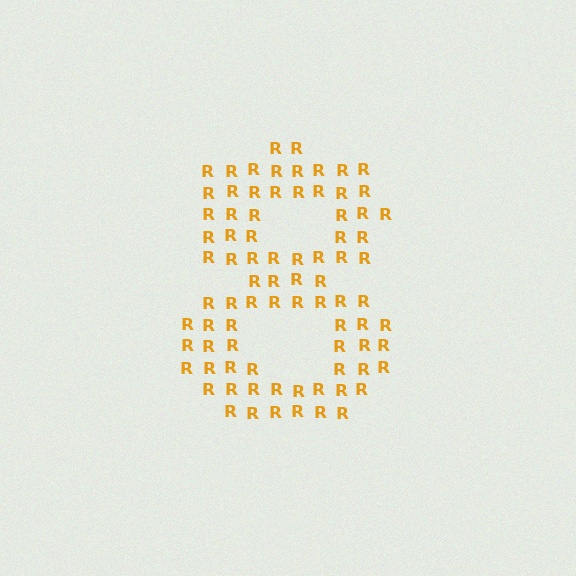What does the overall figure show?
The overall figure shows the digit 8.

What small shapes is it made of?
It is made of small letter R's.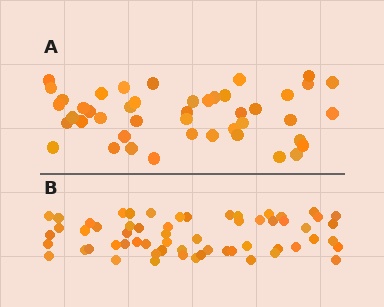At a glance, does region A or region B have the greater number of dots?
Region B (the bottom region) has more dots.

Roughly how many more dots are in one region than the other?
Region B has approximately 15 more dots than region A.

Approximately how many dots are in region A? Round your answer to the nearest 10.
About 40 dots. (The exact count is 45, which rounds to 40.)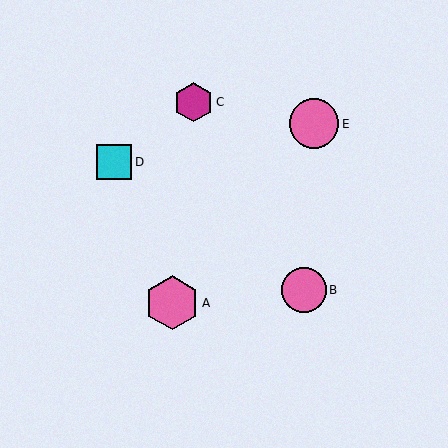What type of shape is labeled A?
Shape A is a pink hexagon.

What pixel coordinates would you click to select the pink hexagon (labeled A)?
Click at (172, 303) to select the pink hexagon A.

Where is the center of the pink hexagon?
The center of the pink hexagon is at (172, 303).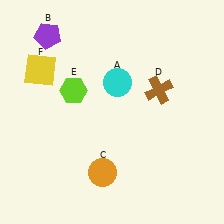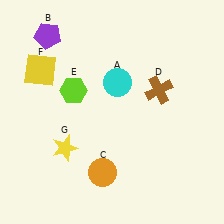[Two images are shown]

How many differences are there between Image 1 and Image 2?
There is 1 difference between the two images.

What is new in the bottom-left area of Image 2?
A yellow star (G) was added in the bottom-left area of Image 2.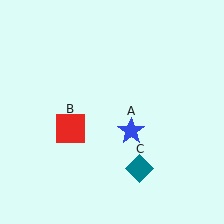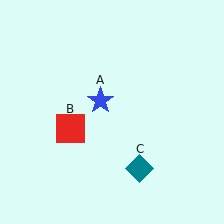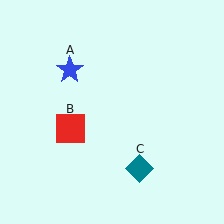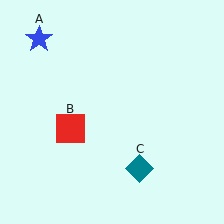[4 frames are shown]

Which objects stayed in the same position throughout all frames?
Red square (object B) and teal diamond (object C) remained stationary.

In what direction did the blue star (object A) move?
The blue star (object A) moved up and to the left.